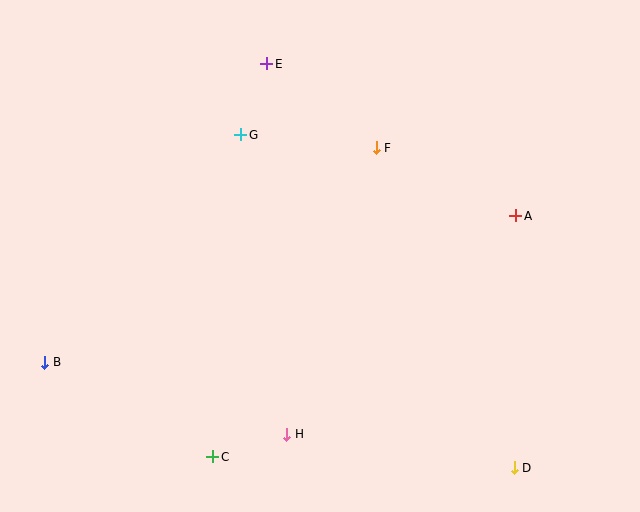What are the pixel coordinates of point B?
Point B is at (45, 362).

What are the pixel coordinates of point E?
Point E is at (267, 64).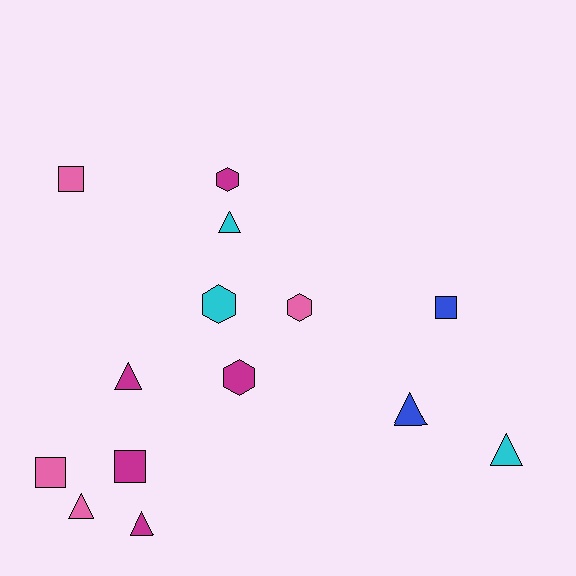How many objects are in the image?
There are 14 objects.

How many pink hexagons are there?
There is 1 pink hexagon.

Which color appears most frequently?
Magenta, with 5 objects.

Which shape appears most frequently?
Triangle, with 6 objects.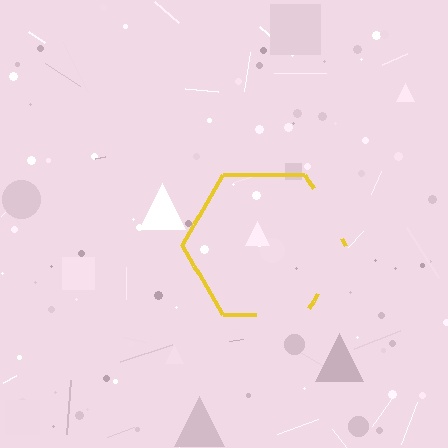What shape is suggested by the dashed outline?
The dashed outline suggests a hexagon.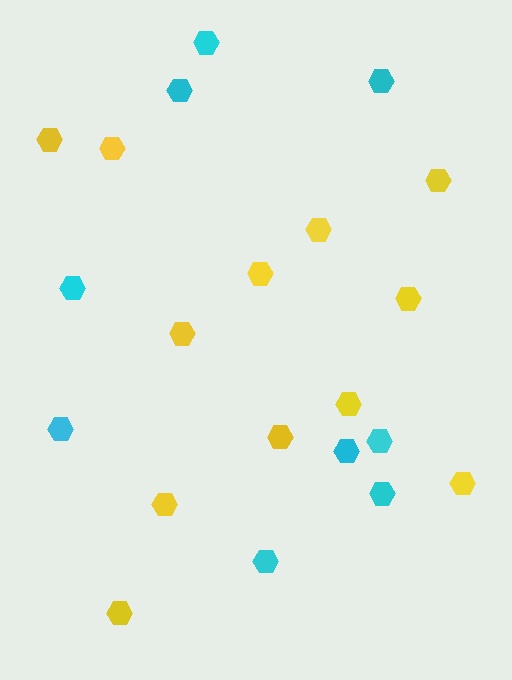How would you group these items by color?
There are 2 groups: one group of cyan hexagons (9) and one group of yellow hexagons (12).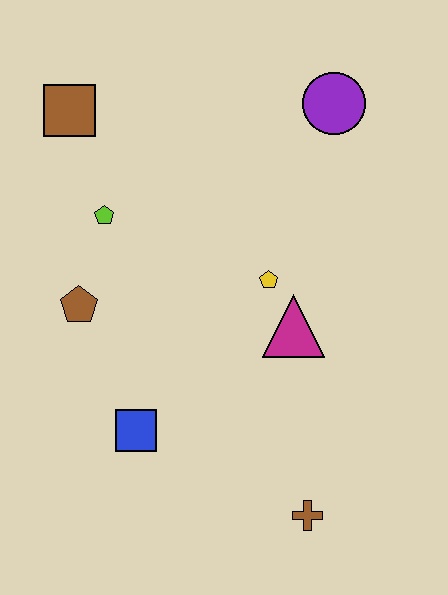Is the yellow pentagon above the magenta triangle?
Yes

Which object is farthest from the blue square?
The purple circle is farthest from the blue square.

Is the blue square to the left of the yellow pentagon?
Yes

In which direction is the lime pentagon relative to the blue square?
The lime pentagon is above the blue square.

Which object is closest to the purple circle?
The yellow pentagon is closest to the purple circle.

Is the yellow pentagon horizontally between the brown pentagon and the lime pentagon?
No